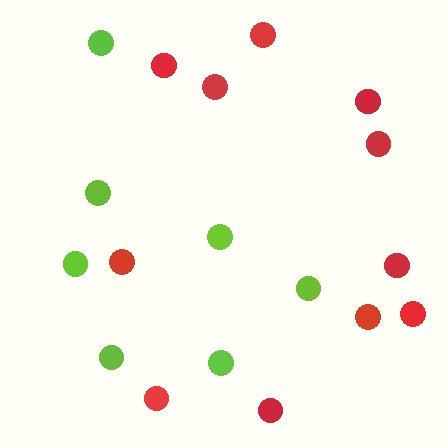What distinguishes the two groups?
There are 2 groups: one group of red circles (11) and one group of lime circles (7).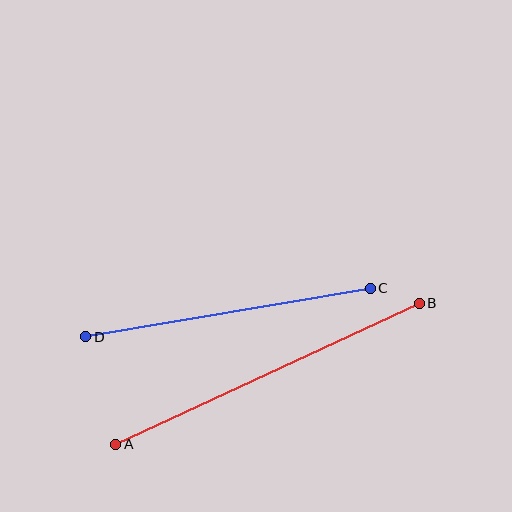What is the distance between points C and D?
The distance is approximately 289 pixels.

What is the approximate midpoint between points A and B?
The midpoint is at approximately (267, 374) pixels.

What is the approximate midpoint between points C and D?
The midpoint is at approximately (228, 313) pixels.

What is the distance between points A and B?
The distance is approximately 335 pixels.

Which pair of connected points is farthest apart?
Points A and B are farthest apart.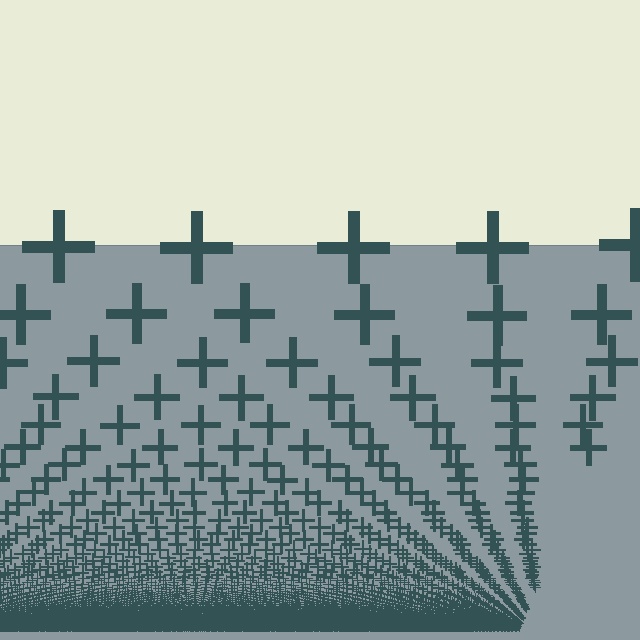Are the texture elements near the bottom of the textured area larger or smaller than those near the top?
Smaller. The gradient is inverted — elements near the bottom are smaller and denser.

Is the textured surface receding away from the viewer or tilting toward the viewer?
The surface appears to tilt toward the viewer. Texture elements get larger and sparser toward the top.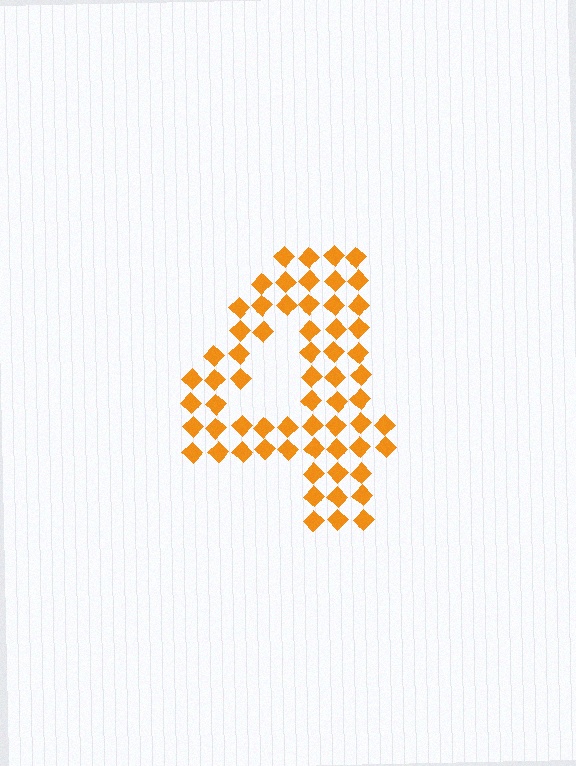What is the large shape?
The large shape is the digit 4.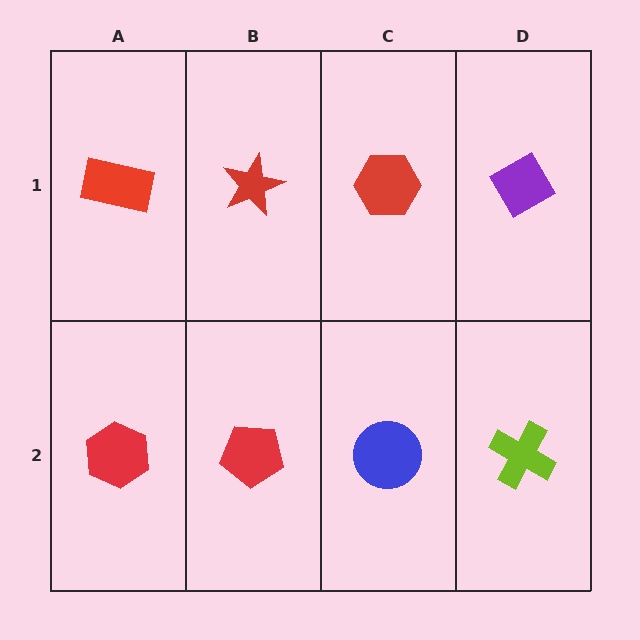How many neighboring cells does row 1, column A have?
2.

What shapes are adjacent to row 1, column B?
A red pentagon (row 2, column B), a red rectangle (row 1, column A), a red hexagon (row 1, column C).